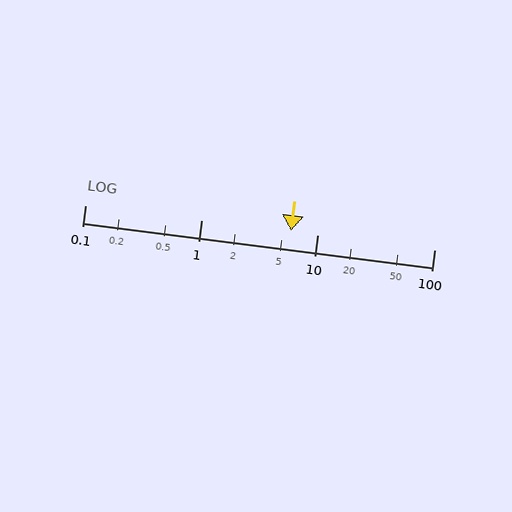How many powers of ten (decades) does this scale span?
The scale spans 3 decades, from 0.1 to 100.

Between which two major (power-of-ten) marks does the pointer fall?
The pointer is between 1 and 10.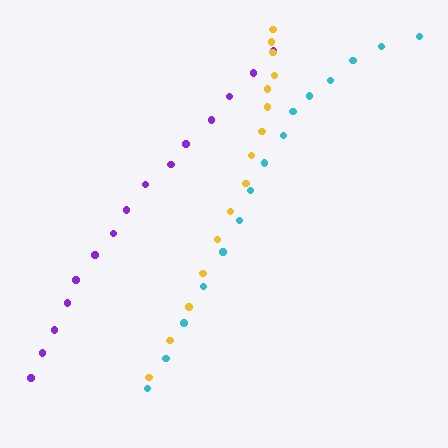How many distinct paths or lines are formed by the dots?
There are 3 distinct paths.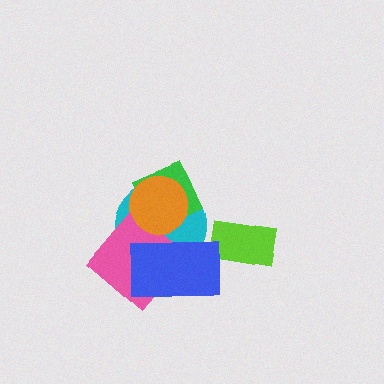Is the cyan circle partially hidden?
Yes, it is partially covered by another shape.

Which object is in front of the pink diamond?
The blue rectangle is in front of the pink diamond.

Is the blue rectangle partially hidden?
No, no other shape covers it.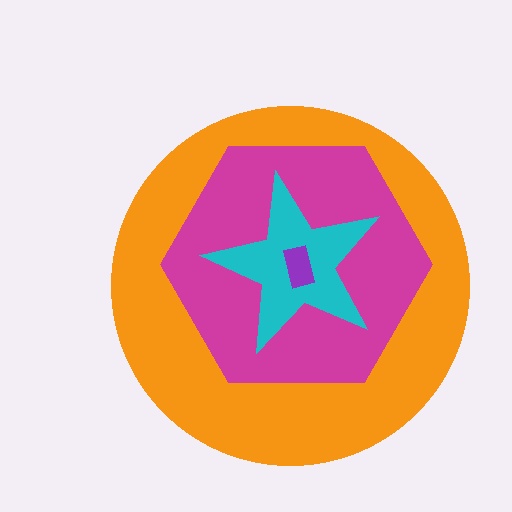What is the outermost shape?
The orange circle.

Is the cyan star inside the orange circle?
Yes.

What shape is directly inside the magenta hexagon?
The cyan star.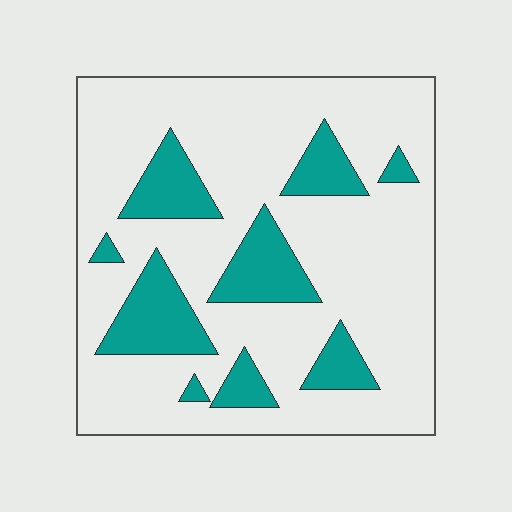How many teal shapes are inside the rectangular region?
9.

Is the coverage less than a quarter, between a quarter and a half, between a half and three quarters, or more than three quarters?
Less than a quarter.